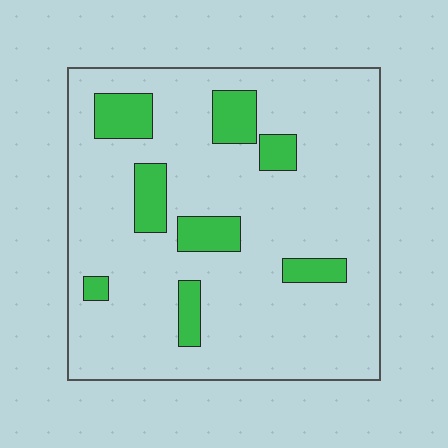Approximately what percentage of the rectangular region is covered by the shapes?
Approximately 15%.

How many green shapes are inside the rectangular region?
8.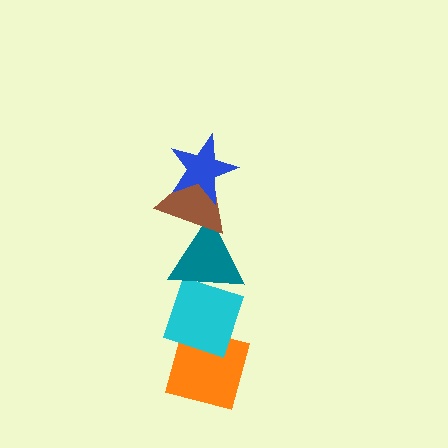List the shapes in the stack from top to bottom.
From top to bottom: the blue star, the brown triangle, the teal triangle, the cyan diamond, the orange square.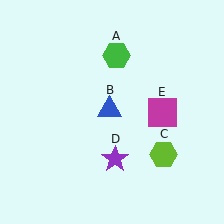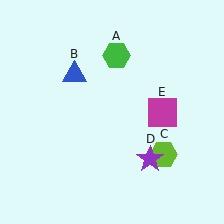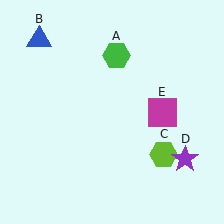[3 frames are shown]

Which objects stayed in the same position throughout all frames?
Green hexagon (object A) and lime hexagon (object C) and magenta square (object E) remained stationary.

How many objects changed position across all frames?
2 objects changed position: blue triangle (object B), purple star (object D).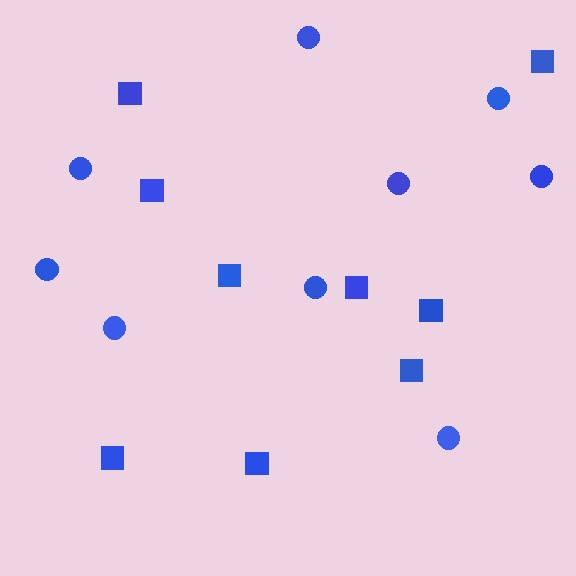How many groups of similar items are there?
There are 2 groups: one group of circles (9) and one group of squares (9).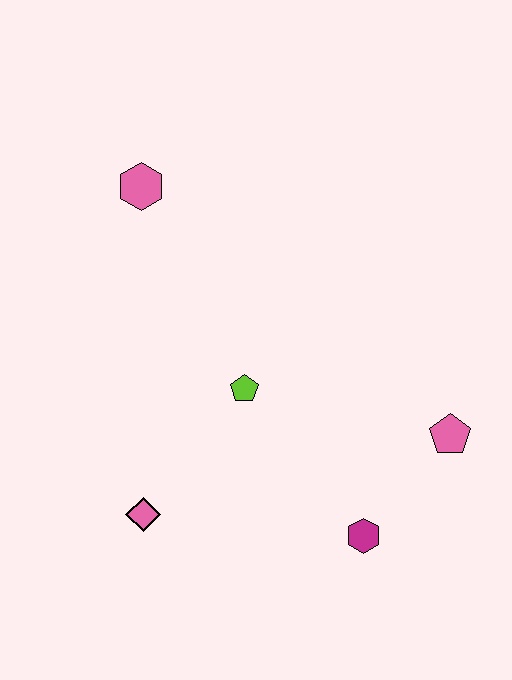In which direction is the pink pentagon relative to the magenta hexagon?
The pink pentagon is above the magenta hexagon.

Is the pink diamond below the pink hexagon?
Yes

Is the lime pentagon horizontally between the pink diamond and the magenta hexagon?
Yes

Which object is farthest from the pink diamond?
The pink hexagon is farthest from the pink diamond.